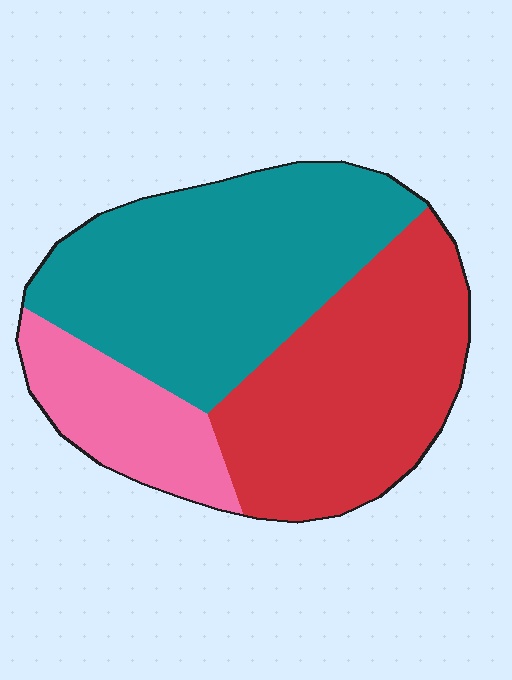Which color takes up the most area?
Teal, at roughly 45%.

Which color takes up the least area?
Pink, at roughly 15%.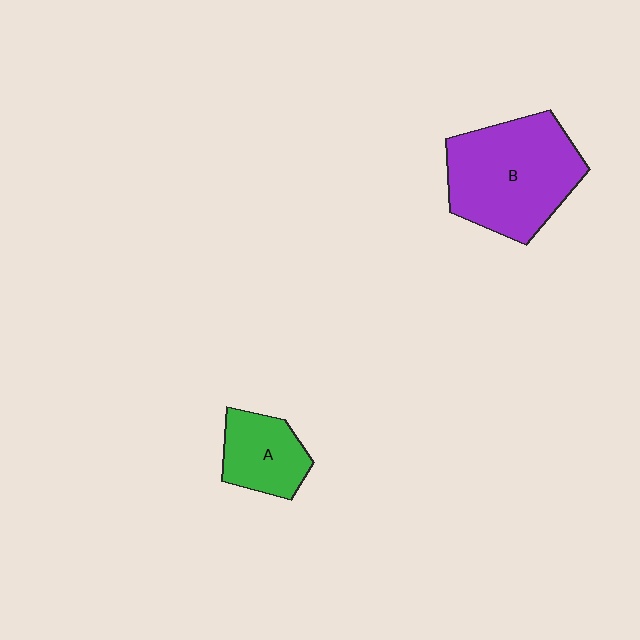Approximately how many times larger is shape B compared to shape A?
Approximately 2.2 times.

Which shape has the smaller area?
Shape A (green).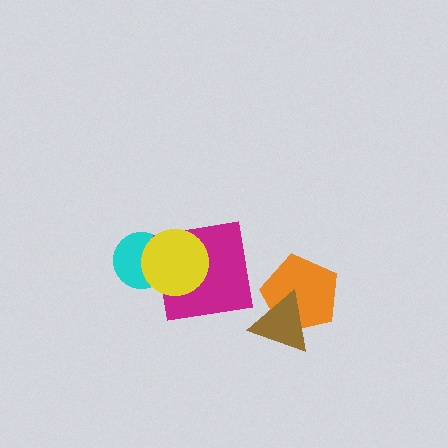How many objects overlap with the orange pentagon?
1 object overlaps with the orange pentagon.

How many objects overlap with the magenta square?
2 objects overlap with the magenta square.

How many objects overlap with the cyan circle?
2 objects overlap with the cyan circle.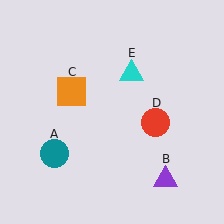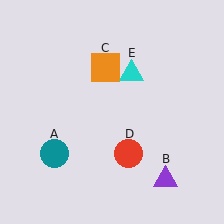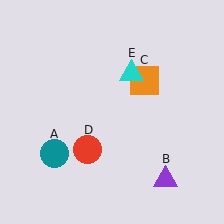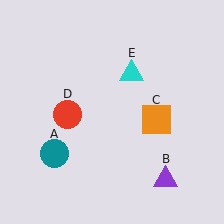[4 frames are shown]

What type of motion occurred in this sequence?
The orange square (object C), red circle (object D) rotated clockwise around the center of the scene.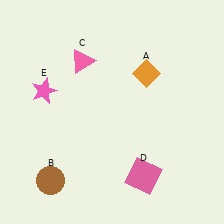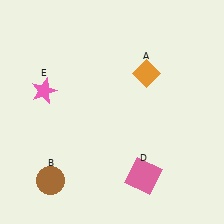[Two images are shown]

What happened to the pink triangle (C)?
The pink triangle (C) was removed in Image 2. It was in the top-left area of Image 1.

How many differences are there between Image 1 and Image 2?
There is 1 difference between the two images.